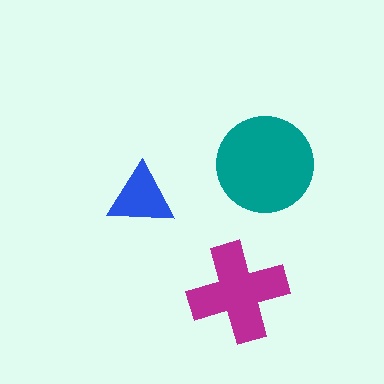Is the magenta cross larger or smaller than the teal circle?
Smaller.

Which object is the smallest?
The blue triangle.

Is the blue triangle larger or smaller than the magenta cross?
Smaller.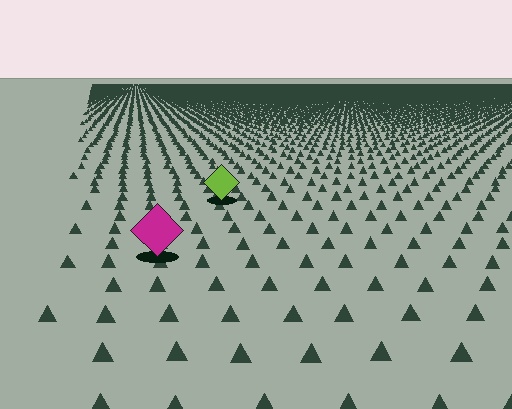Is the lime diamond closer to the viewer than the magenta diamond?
No. The magenta diamond is closer — you can tell from the texture gradient: the ground texture is coarser near it.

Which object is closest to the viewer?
The magenta diamond is closest. The texture marks near it are larger and more spread out.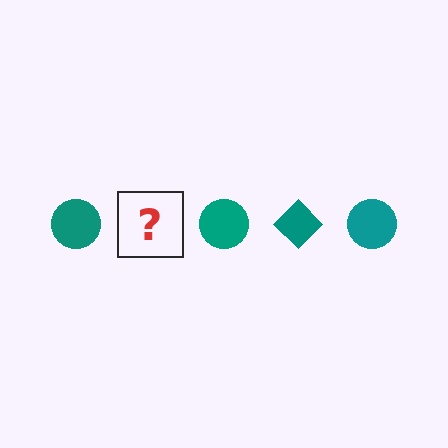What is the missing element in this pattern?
The missing element is a teal diamond.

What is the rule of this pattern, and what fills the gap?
The rule is that the pattern cycles through circle, diamond shapes in teal. The gap should be filled with a teal diamond.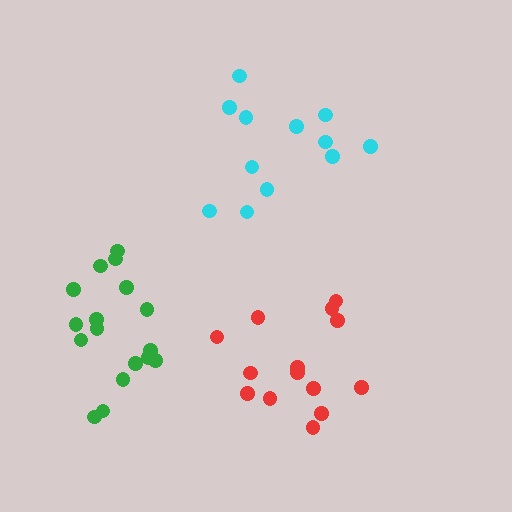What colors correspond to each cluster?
The clusters are colored: green, cyan, red.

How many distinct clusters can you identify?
There are 3 distinct clusters.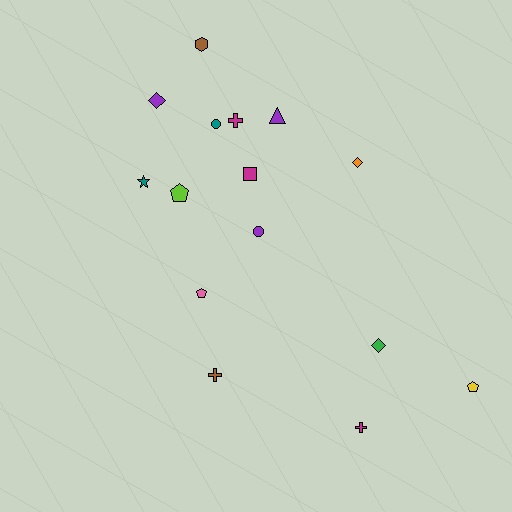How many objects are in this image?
There are 15 objects.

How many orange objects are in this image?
There is 1 orange object.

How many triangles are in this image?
There is 1 triangle.